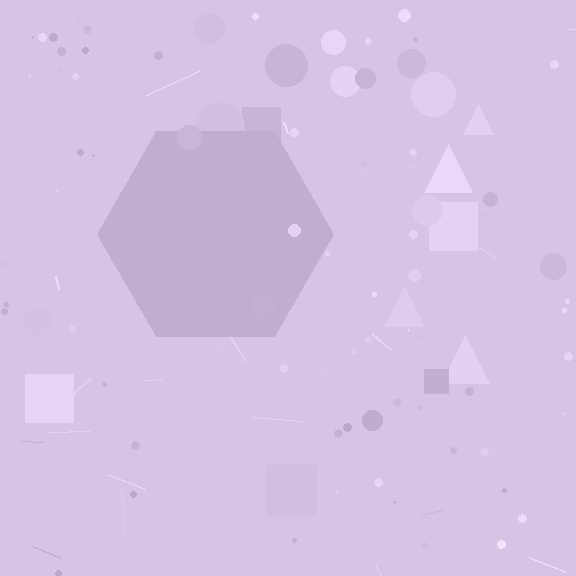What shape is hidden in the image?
A hexagon is hidden in the image.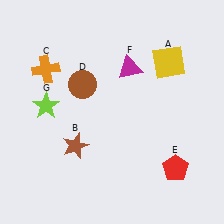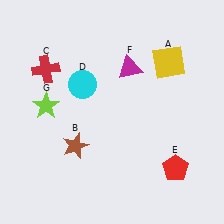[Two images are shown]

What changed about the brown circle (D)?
In Image 1, D is brown. In Image 2, it changed to cyan.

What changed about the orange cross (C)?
In Image 1, C is orange. In Image 2, it changed to red.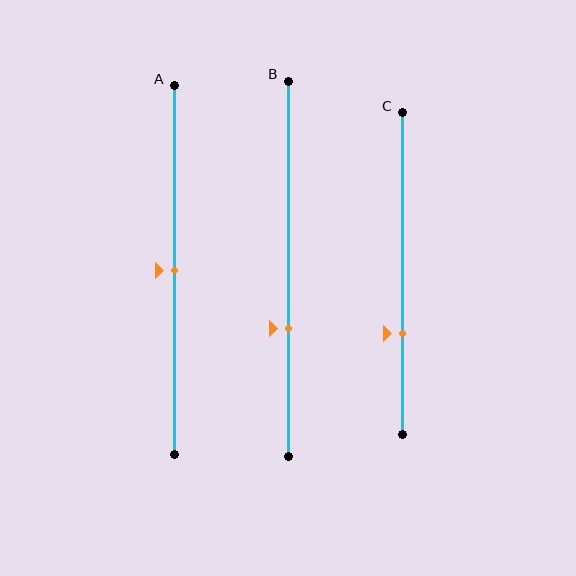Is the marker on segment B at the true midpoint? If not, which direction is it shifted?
No, the marker on segment B is shifted downward by about 16% of the segment length.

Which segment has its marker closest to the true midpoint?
Segment A has its marker closest to the true midpoint.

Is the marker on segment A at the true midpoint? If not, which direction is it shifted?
Yes, the marker on segment A is at the true midpoint.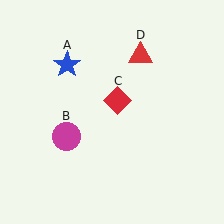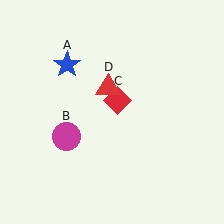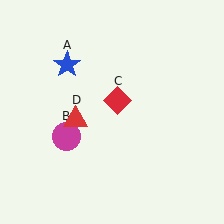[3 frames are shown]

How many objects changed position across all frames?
1 object changed position: red triangle (object D).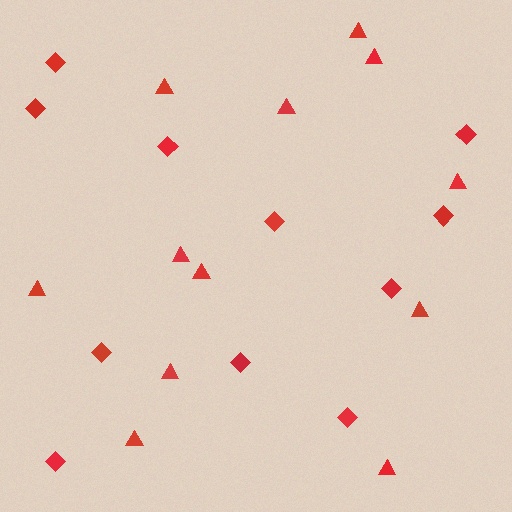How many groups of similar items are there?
There are 2 groups: one group of diamonds (11) and one group of triangles (12).